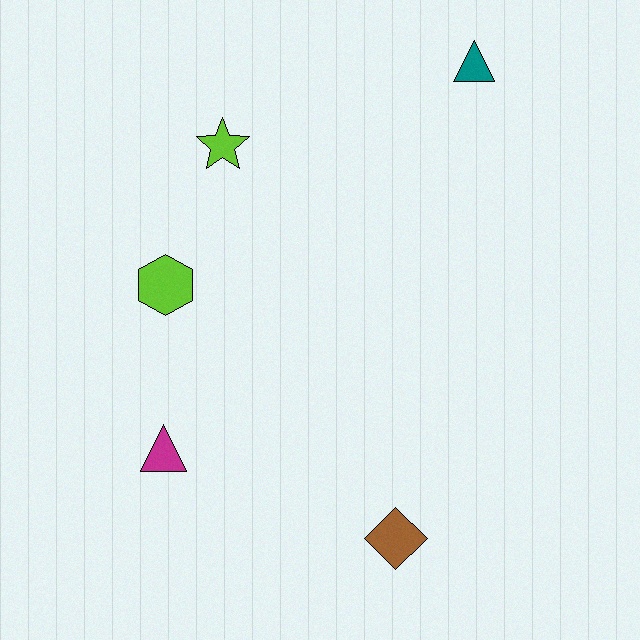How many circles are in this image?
There are no circles.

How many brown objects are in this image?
There is 1 brown object.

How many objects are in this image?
There are 5 objects.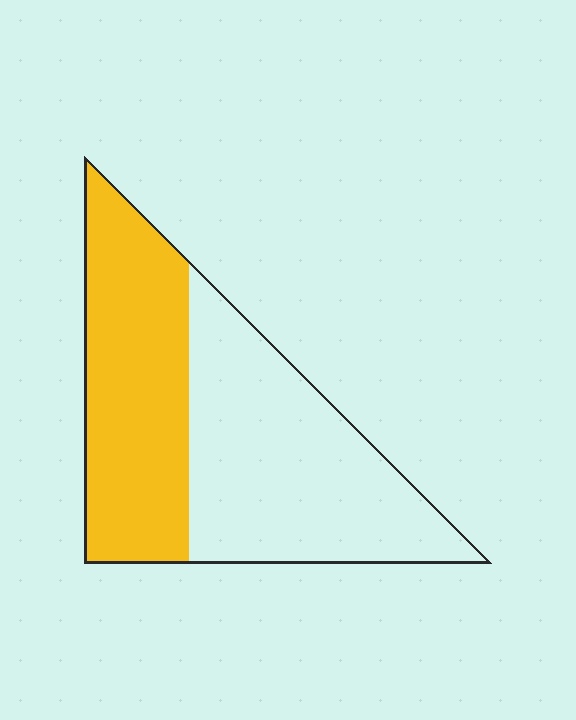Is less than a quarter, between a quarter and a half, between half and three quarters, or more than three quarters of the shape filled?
Between a quarter and a half.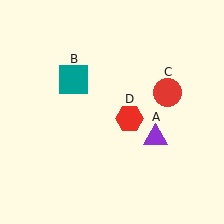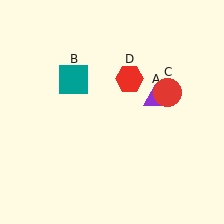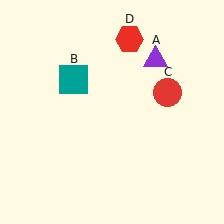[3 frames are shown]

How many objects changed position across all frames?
2 objects changed position: purple triangle (object A), red hexagon (object D).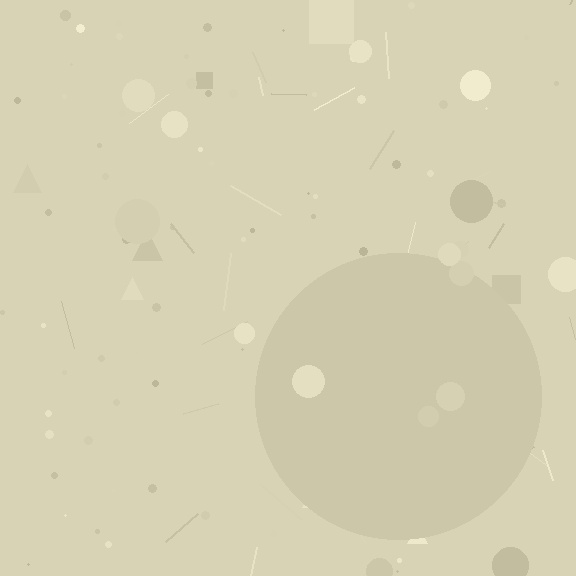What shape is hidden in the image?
A circle is hidden in the image.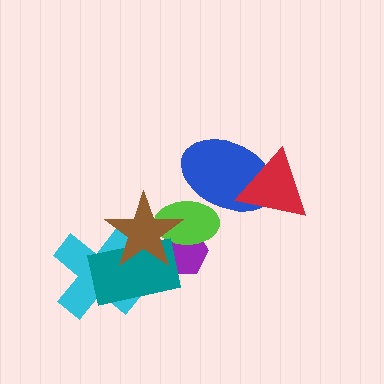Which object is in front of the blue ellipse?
The red triangle is in front of the blue ellipse.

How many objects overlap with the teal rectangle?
3 objects overlap with the teal rectangle.